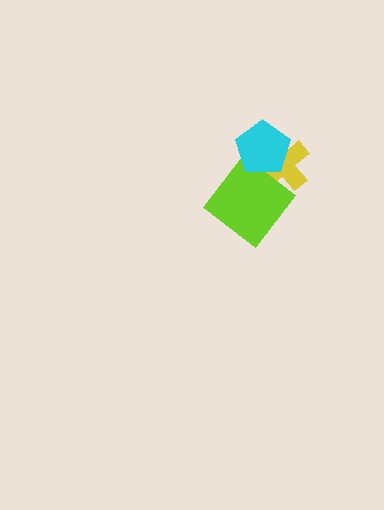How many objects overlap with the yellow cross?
2 objects overlap with the yellow cross.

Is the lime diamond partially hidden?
Yes, it is partially covered by another shape.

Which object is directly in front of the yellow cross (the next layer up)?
The lime diamond is directly in front of the yellow cross.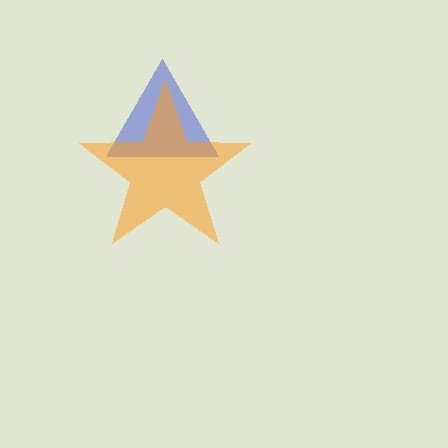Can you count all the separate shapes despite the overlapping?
Yes, there are 2 separate shapes.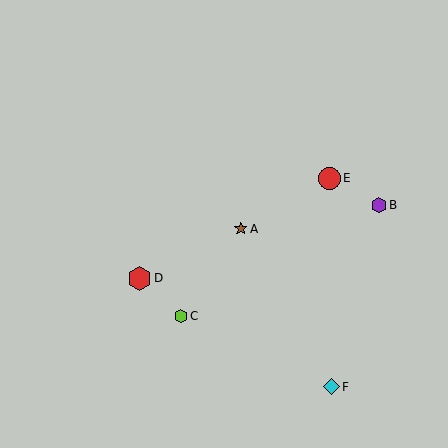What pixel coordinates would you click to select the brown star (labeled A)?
Click at (241, 229) to select the brown star A.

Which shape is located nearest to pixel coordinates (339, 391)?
The cyan diamond (labeled F) at (331, 387) is nearest to that location.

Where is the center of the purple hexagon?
The center of the purple hexagon is at (379, 205).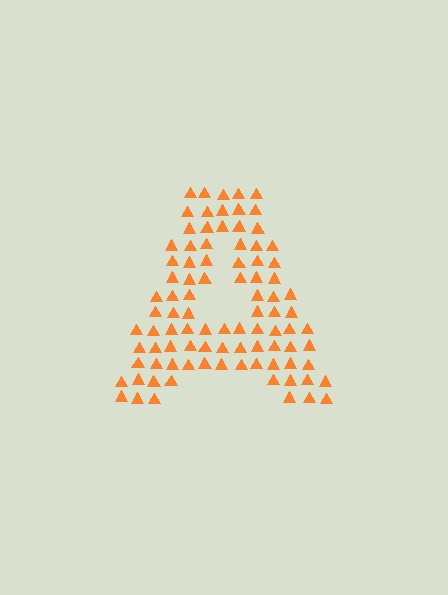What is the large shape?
The large shape is the letter A.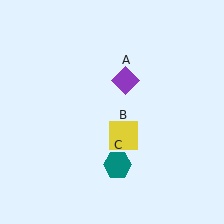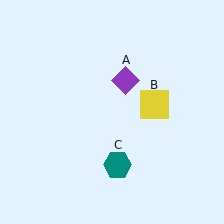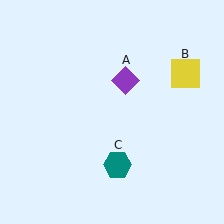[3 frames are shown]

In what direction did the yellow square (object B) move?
The yellow square (object B) moved up and to the right.